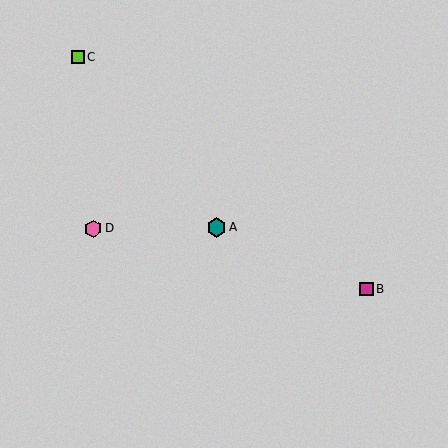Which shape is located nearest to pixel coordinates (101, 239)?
The pink hexagon (labeled D) at (93, 229) is nearest to that location.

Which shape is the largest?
The teal hexagon (labeled A) is the largest.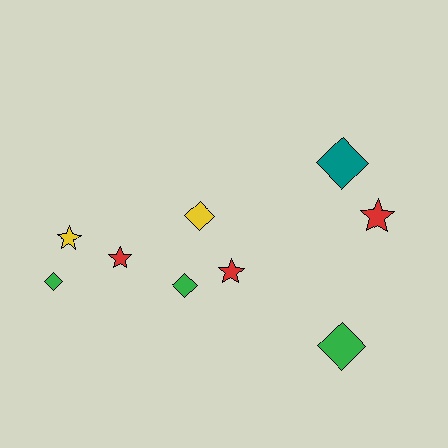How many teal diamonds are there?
There is 1 teal diamond.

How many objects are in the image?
There are 9 objects.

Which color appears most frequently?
Green, with 3 objects.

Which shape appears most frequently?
Diamond, with 5 objects.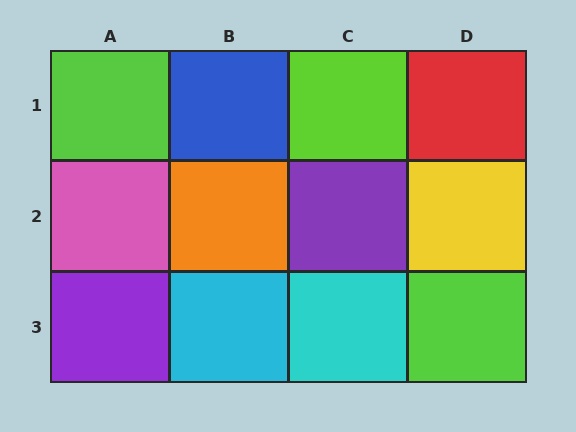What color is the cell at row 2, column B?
Orange.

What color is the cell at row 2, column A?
Pink.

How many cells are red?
1 cell is red.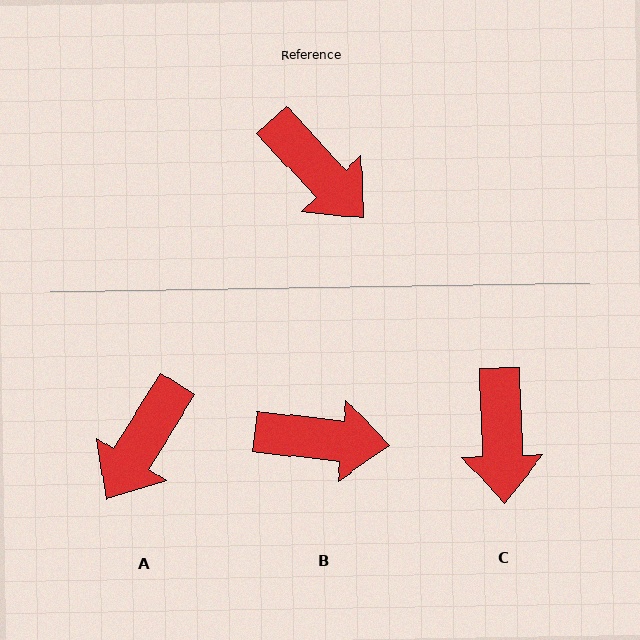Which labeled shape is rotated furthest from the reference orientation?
A, about 75 degrees away.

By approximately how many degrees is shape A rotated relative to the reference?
Approximately 75 degrees clockwise.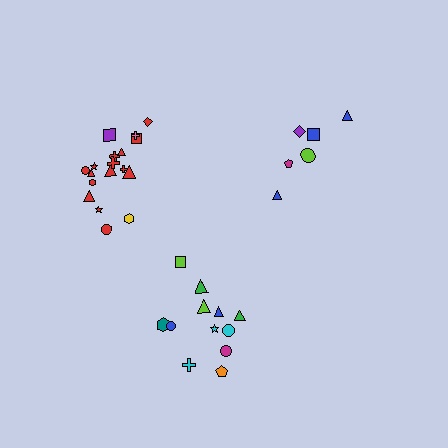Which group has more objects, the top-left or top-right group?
The top-left group.